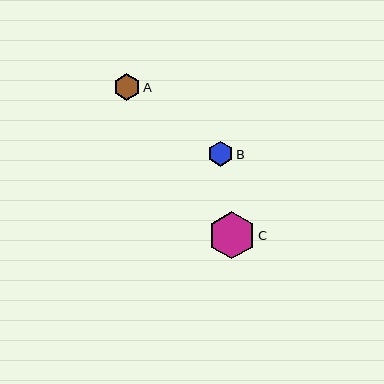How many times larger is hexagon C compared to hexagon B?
Hexagon C is approximately 1.9 times the size of hexagon B.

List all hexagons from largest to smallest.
From largest to smallest: C, A, B.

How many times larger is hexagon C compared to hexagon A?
Hexagon C is approximately 1.8 times the size of hexagon A.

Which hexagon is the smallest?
Hexagon B is the smallest with a size of approximately 25 pixels.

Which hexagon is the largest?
Hexagon C is the largest with a size of approximately 47 pixels.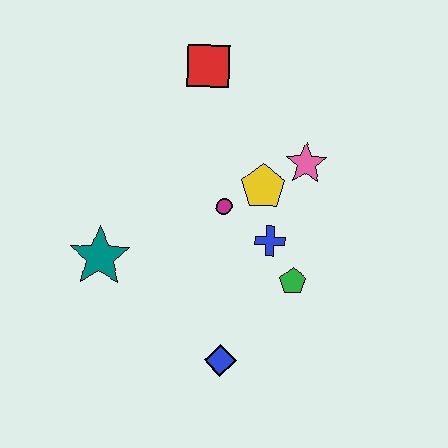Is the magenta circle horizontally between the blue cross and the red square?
Yes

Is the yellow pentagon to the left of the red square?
No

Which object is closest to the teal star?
The magenta circle is closest to the teal star.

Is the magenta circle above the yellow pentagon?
No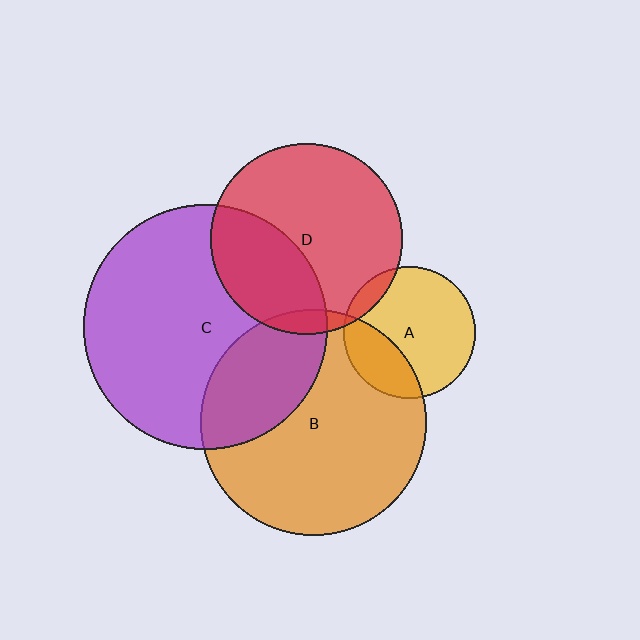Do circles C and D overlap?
Yes.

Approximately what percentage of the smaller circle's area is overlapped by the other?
Approximately 35%.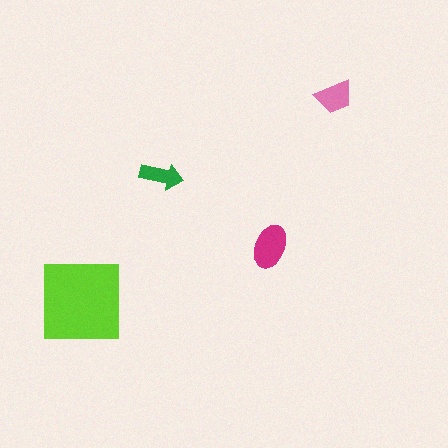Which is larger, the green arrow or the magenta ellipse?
The magenta ellipse.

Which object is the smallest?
The green arrow.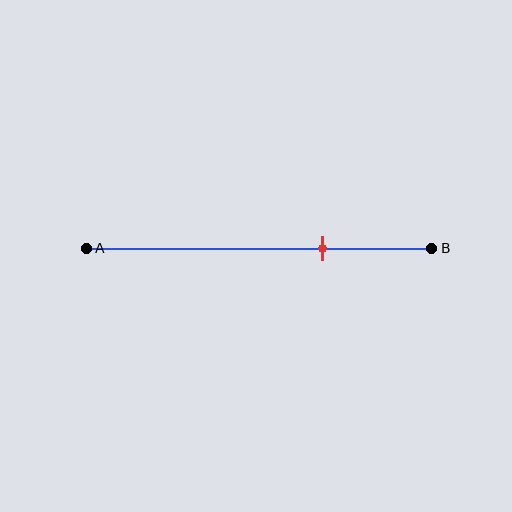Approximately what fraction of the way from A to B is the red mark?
The red mark is approximately 70% of the way from A to B.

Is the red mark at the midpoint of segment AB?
No, the mark is at about 70% from A, not at the 50% midpoint.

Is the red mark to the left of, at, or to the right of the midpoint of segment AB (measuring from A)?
The red mark is to the right of the midpoint of segment AB.